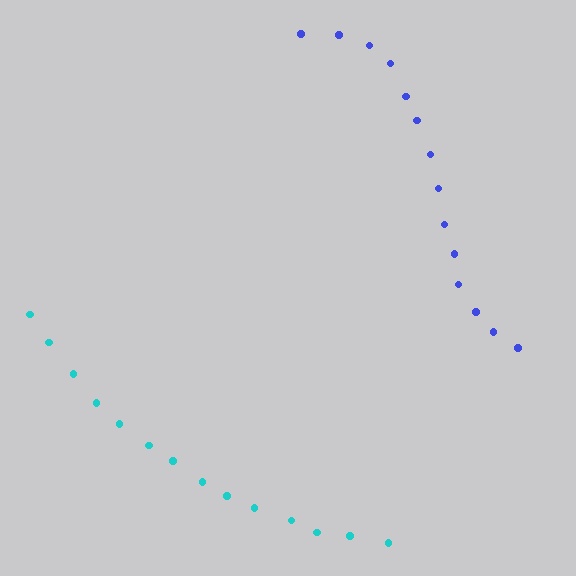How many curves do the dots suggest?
There are 2 distinct paths.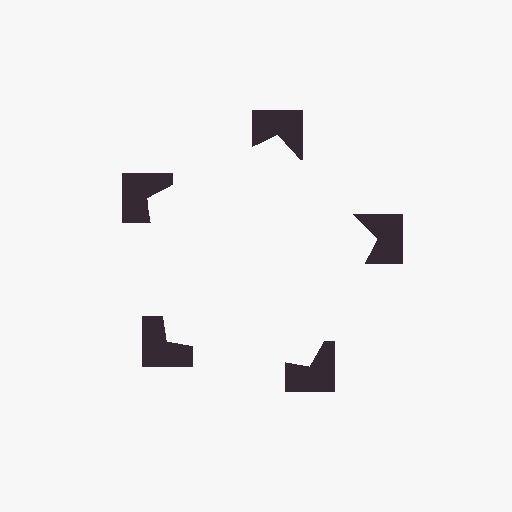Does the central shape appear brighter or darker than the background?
It typically appears slightly brighter than the background, even though no actual brightness change is drawn.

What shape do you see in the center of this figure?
An illusory pentagon — its edges are inferred from the aligned wedge cuts in the notched squares, not physically drawn.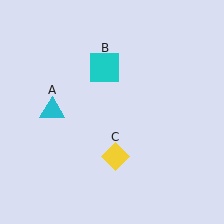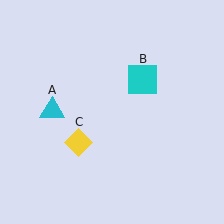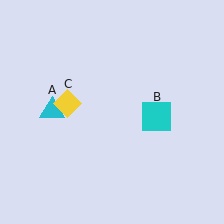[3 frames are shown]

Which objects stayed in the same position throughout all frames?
Cyan triangle (object A) remained stationary.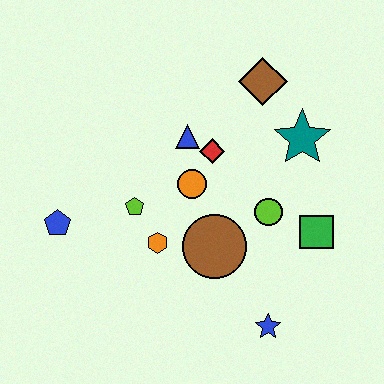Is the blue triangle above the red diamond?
Yes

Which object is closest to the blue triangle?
The red diamond is closest to the blue triangle.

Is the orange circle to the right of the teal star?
No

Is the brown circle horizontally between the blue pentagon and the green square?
Yes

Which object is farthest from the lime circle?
The blue pentagon is farthest from the lime circle.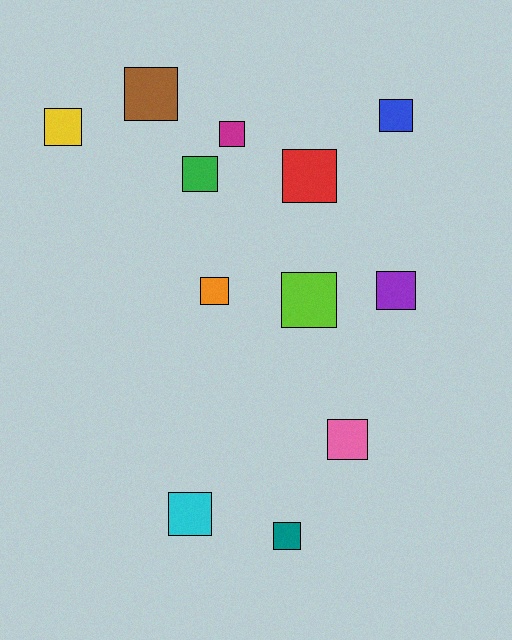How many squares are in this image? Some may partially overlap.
There are 12 squares.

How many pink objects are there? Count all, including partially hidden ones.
There is 1 pink object.